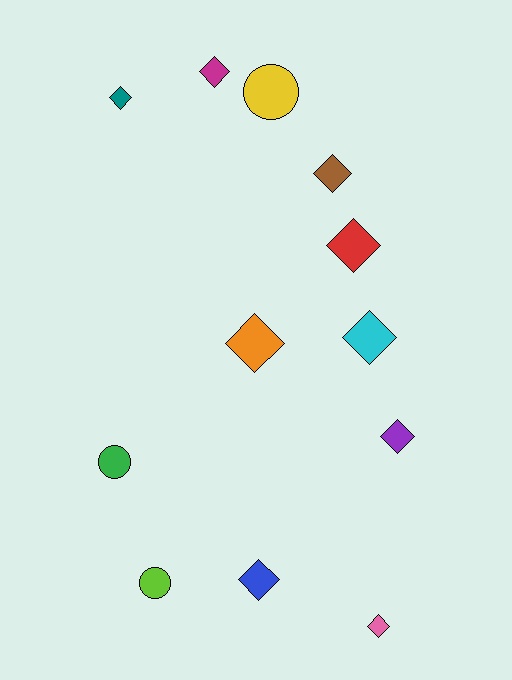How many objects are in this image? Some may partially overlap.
There are 12 objects.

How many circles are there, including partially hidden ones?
There are 3 circles.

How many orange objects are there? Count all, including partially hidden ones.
There is 1 orange object.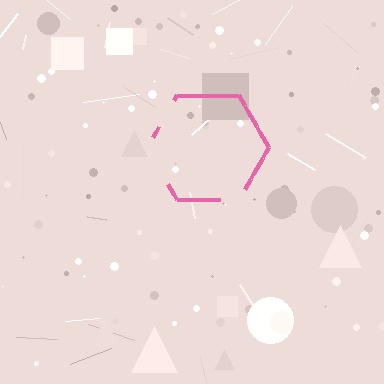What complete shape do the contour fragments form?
The contour fragments form a hexagon.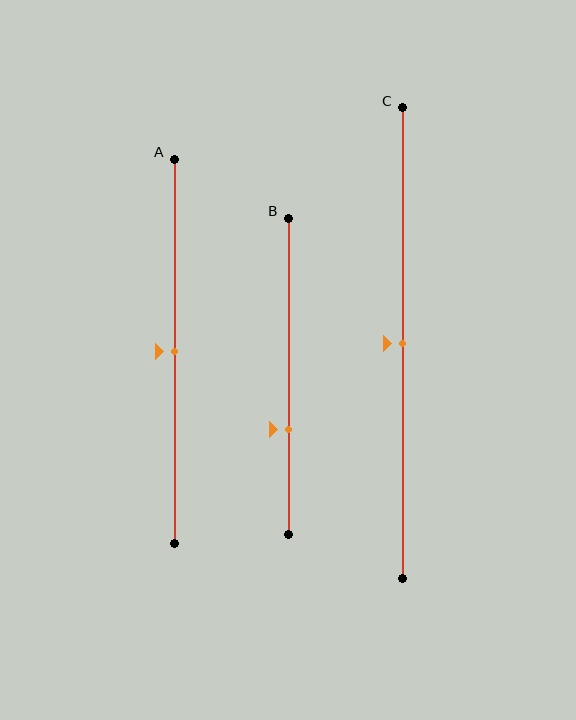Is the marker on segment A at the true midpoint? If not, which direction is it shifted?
Yes, the marker on segment A is at the true midpoint.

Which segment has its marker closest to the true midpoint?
Segment A has its marker closest to the true midpoint.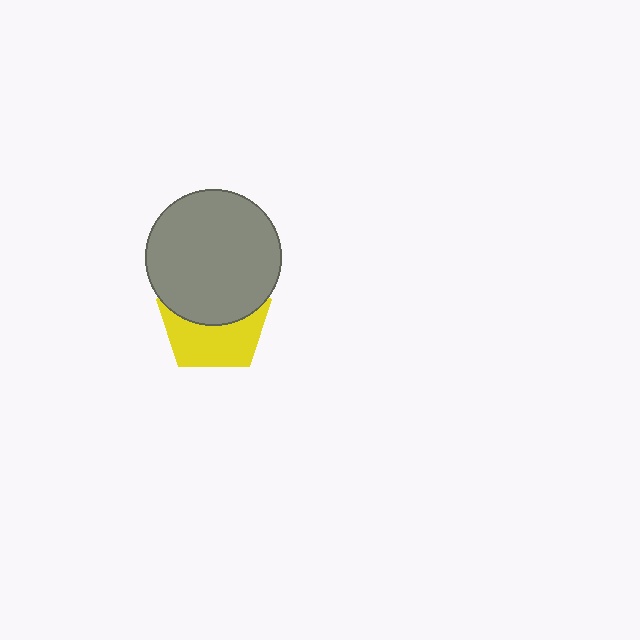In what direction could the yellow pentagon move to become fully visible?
The yellow pentagon could move down. That would shift it out from behind the gray circle entirely.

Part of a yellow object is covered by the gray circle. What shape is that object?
It is a pentagon.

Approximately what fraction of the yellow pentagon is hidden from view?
Roughly 50% of the yellow pentagon is hidden behind the gray circle.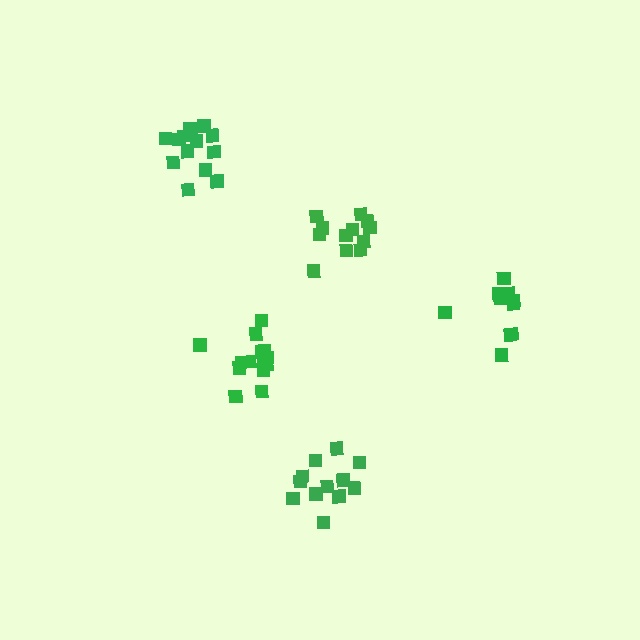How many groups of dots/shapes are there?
There are 5 groups.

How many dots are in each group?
Group 1: 10 dots, Group 2: 12 dots, Group 3: 12 dots, Group 4: 14 dots, Group 5: 13 dots (61 total).